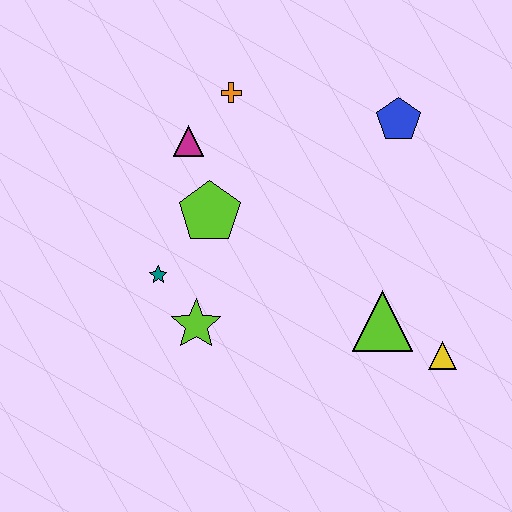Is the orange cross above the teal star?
Yes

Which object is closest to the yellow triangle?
The lime triangle is closest to the yellow triangle.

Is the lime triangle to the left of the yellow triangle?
Yes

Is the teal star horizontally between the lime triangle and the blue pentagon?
No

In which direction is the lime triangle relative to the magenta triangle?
The lime triangle is to the right of the magenta triangle.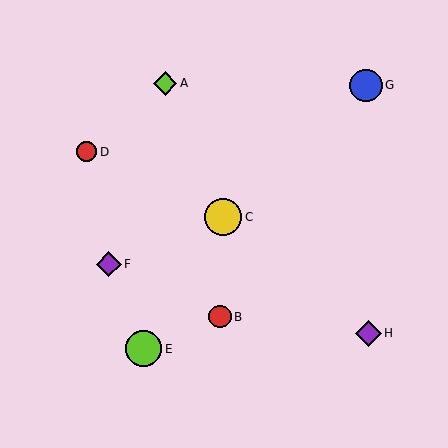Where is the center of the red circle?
The center of the red circle is at (220, 317).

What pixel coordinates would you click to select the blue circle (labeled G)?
Click at (366, 85) to select the blue circle G.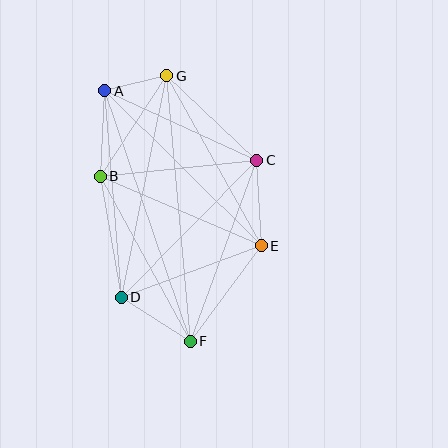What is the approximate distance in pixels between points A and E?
The distance between A and E is approximately 220 pixels.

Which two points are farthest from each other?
Points F and G are farthest from each other.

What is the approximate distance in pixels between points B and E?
The distance between B and E is approximately 176 pixels.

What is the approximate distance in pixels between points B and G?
The distance between B and G is approximately 120 pixels.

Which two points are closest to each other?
Points A and G are closest to each other.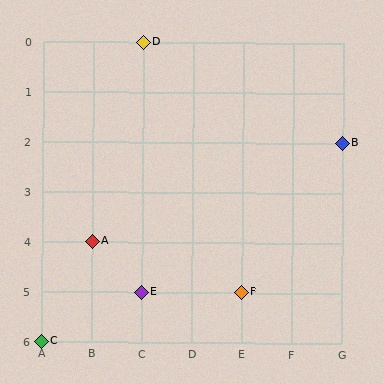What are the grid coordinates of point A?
Point A is at grid coordinates (B, 4).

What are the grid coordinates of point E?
Point E is at grid coordinates (C, 5).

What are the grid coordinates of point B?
Point B is at grid coordinates (G, 2).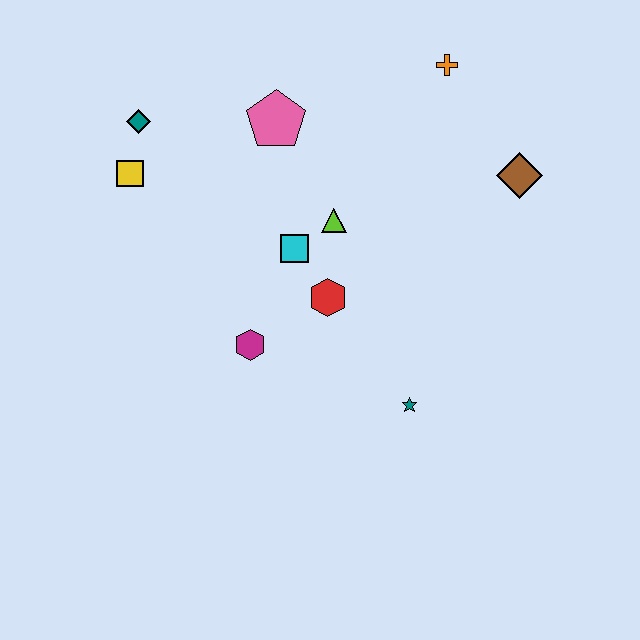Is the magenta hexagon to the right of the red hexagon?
No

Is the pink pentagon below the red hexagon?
No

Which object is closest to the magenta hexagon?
The red hexagon is closest to the magenta hexagon.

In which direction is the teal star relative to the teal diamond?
The teal star is below the teal diamond.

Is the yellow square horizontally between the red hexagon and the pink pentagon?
No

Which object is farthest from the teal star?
The teal diamond is farthest from the teal star.